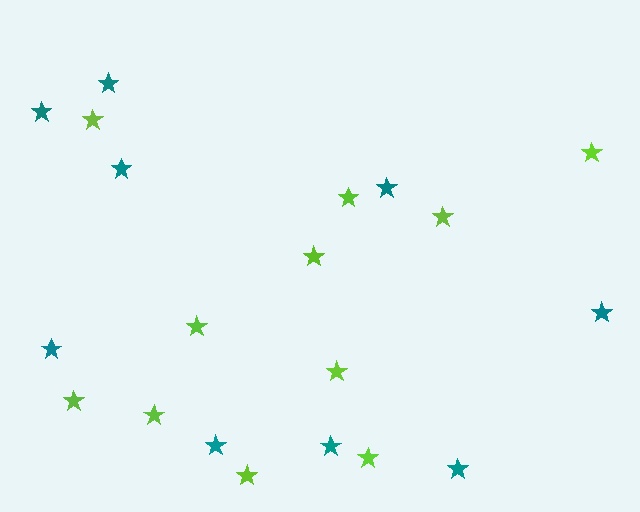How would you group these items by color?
There are 2 groups: one group of teal stars (9) and one group of lime stars (11).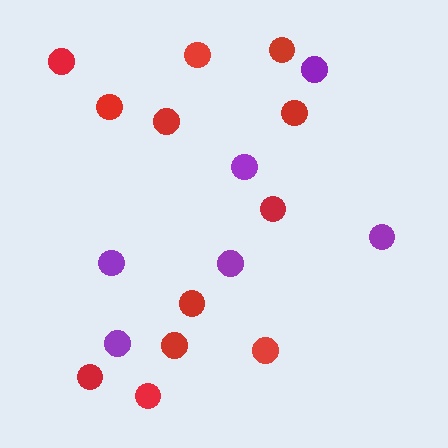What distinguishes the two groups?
There are 2 groups: one group of red circles (12) and one group of purple circles (6).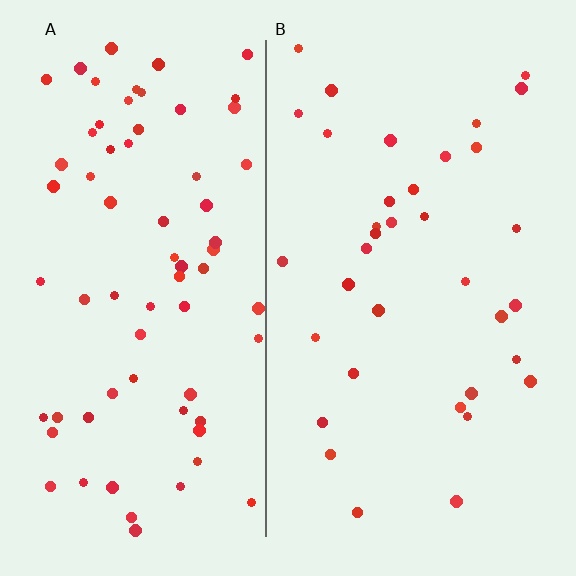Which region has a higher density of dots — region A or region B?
A (the left).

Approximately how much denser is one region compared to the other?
Approximately 2.0× — region A over region B.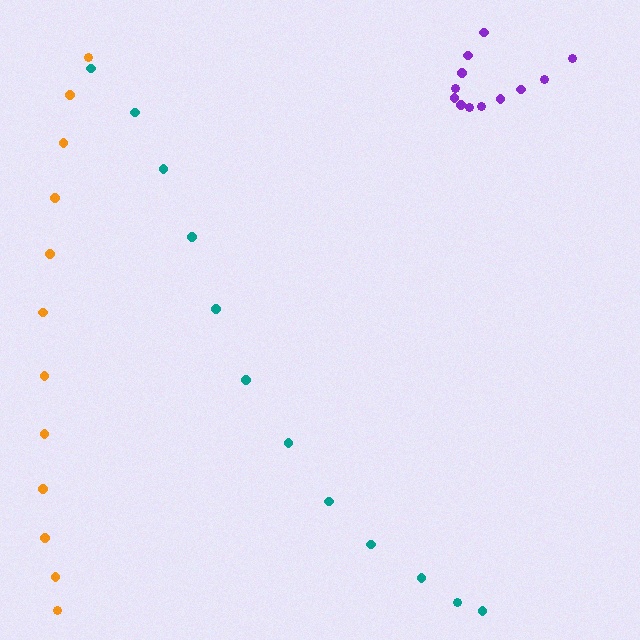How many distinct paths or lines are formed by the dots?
There are 3 distinct paths.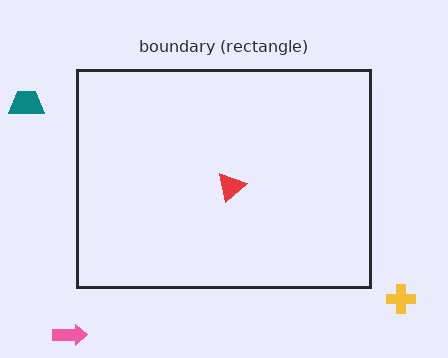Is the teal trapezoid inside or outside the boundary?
Outside.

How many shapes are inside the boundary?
1 inside, 3 outside.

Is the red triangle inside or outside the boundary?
Inside.